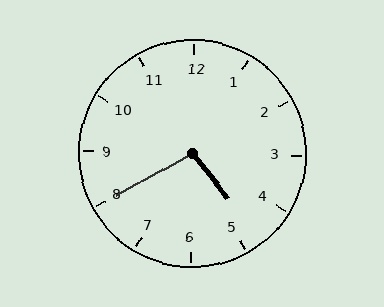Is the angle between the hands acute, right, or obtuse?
It is obtuse.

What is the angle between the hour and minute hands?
Approximately 100 degrees.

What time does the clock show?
4:40.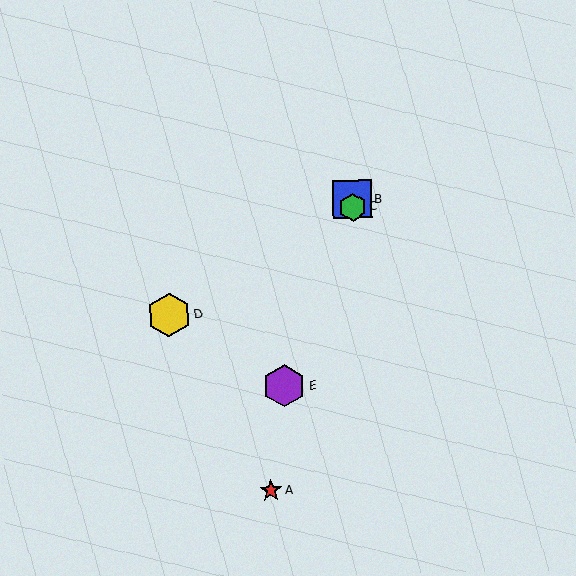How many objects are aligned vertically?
2 objects (B, C) are aligned vertically.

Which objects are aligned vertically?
Objects B, C are aligned vertically.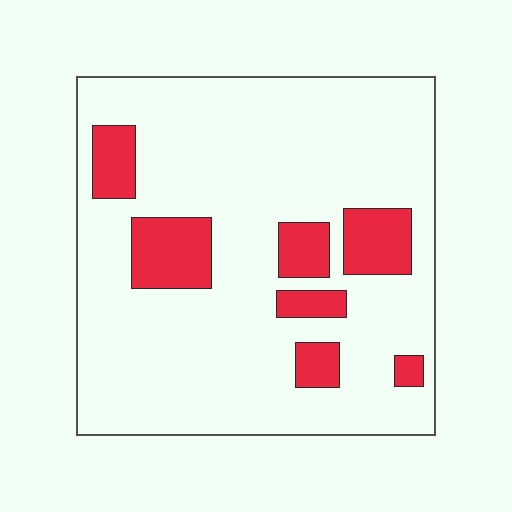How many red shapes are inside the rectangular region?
7.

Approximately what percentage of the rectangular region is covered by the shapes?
Approximately 15%.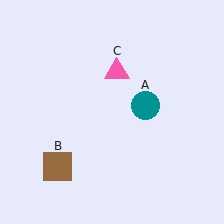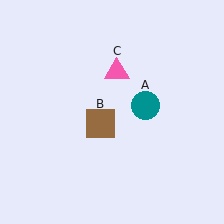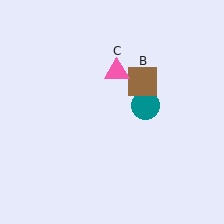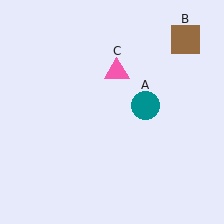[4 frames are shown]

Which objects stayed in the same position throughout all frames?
Teal circle (object A) and pink triangle (object C) remained stationary.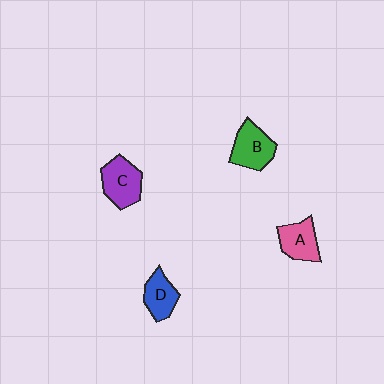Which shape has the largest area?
Shape C (purple).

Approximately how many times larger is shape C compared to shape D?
Approximately 1.3 times.